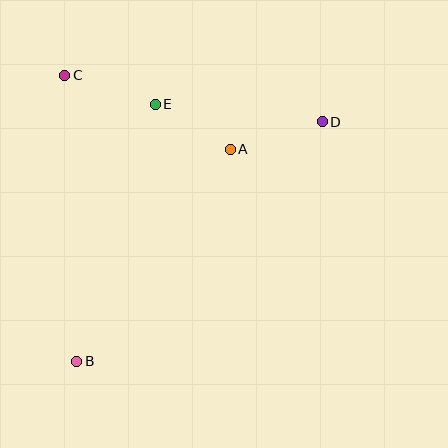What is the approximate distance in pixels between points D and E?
The distance between D and E is approximately 168 pixels.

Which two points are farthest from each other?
Points B and D are farthest from each other.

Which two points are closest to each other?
Points A and E are closest to each other.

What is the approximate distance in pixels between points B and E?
The distance between B and E is approximately 268 pixels.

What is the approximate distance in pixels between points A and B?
The distance between A and B is approximately 262 pixels.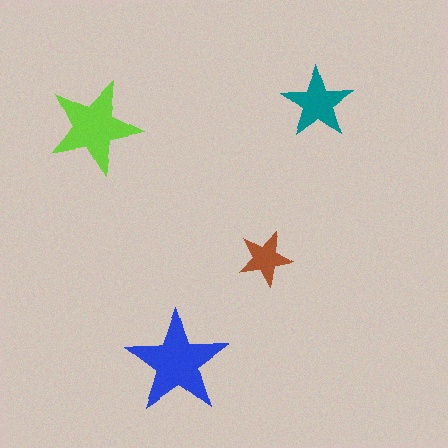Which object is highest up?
The teal star is topmost.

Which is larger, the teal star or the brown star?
The teal one.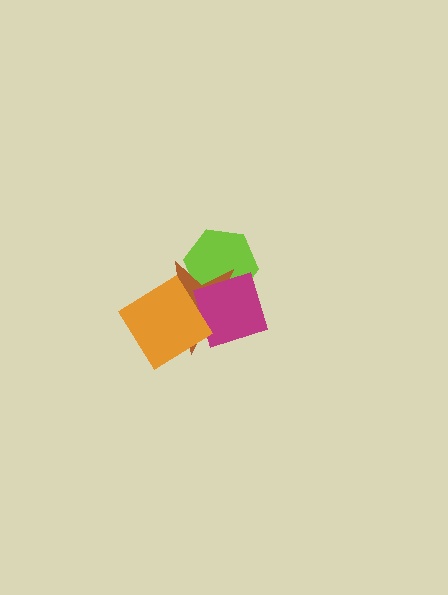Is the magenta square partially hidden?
No, no other shape covers it.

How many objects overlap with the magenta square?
2 objects overlap with the magenta square.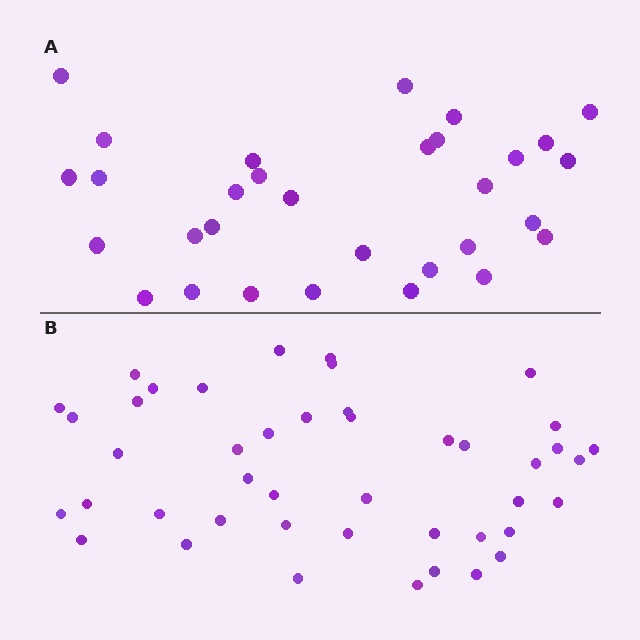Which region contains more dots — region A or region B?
Region B (the bottom region) has more dots.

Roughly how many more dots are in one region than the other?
Region B has approximately 15 more dots than region A.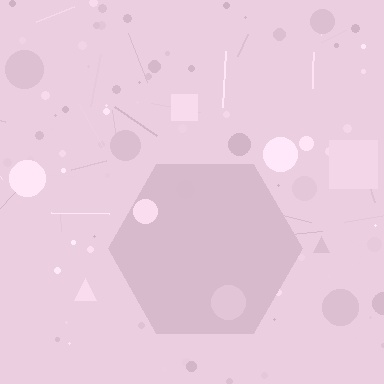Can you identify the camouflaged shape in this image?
The camouflaged shape is a hexagon.